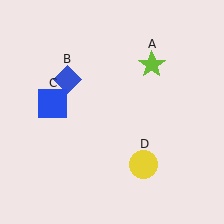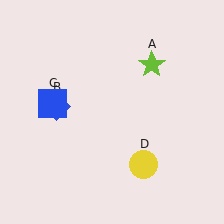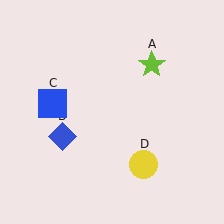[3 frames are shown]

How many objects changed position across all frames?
1 object changed position: blue diamond (object B).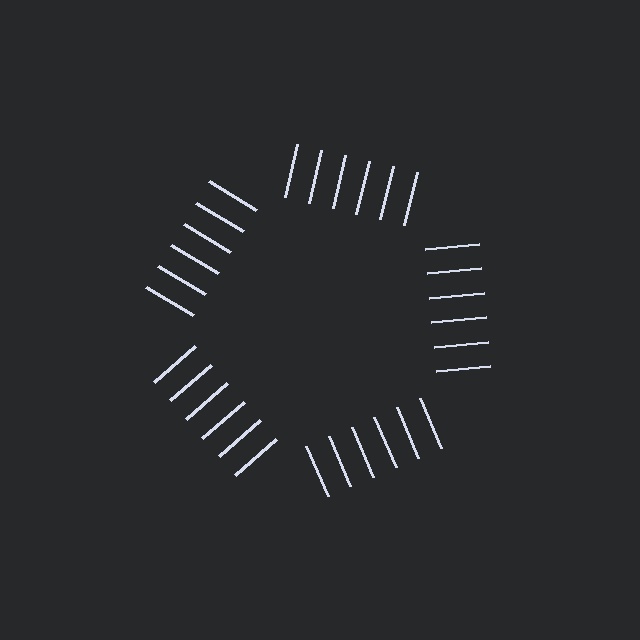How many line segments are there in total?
30 — 6 along each of the 5 edges.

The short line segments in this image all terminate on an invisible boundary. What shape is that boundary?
An illusory pentagon — the line segments terminate on its edges but no continuous stroke is drawn.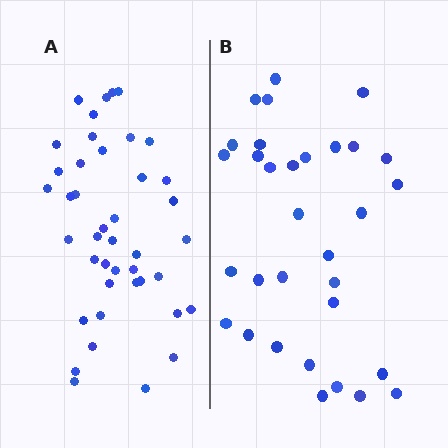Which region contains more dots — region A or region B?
Region A (the left region) has more dots.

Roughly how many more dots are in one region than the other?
Region A has roughly 10 or so more dots than region B.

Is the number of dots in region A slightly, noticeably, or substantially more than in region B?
Region A has noticeably more, but not dramatically so. The ratio is roughly 1.3 to 1.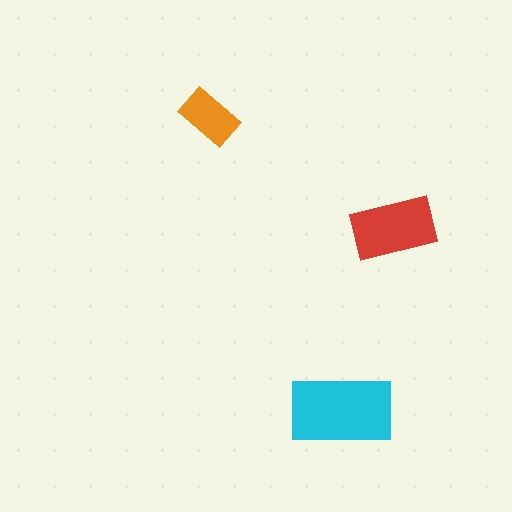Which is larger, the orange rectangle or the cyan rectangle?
The cyan one.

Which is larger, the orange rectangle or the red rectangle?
The red one.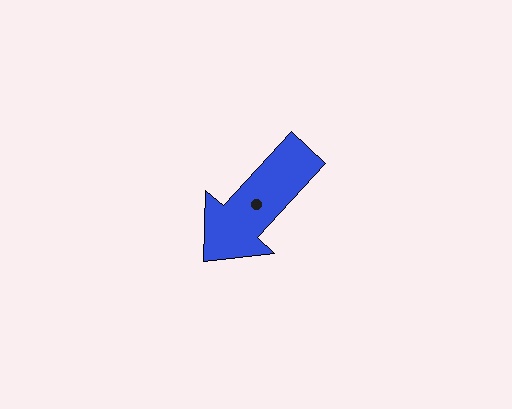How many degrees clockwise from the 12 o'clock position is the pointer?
Approximately 223 degrees.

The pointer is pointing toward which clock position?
Roughly 7 o'clock.